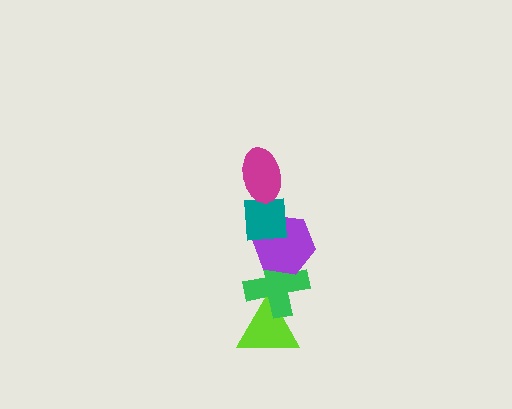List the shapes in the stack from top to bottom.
From top to bottom: the magenta ellipse, the teal square, the purple hexagon, the green cross, the lime triangle.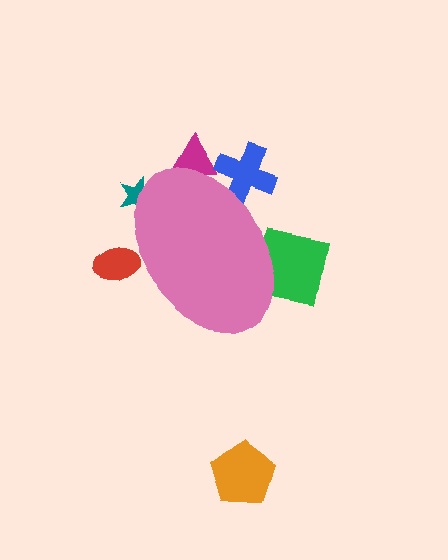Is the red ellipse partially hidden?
Yes, the red ellipse is partially hidden behind the pink ellipse.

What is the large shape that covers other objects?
A pink ellipse.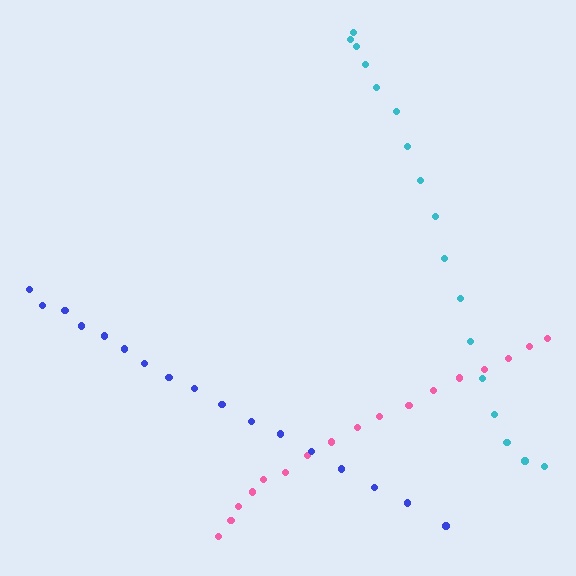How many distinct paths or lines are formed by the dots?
There are 3 distinct paths.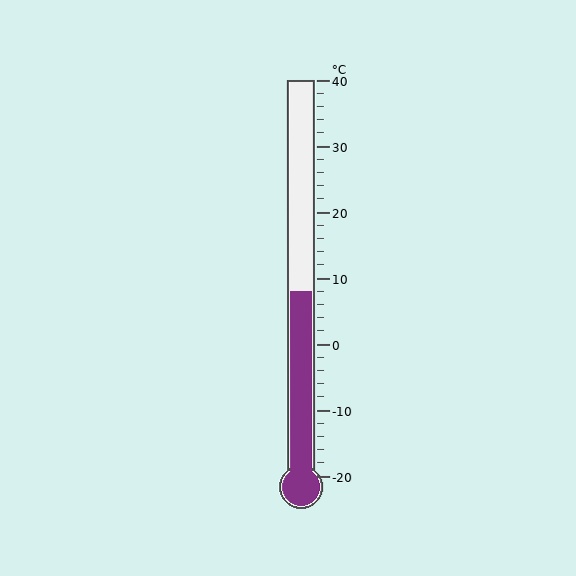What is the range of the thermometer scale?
The thermometer scale ranges from -20°C to 40°C.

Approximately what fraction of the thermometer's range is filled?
The thermometer is filled to approximately 45% of its range.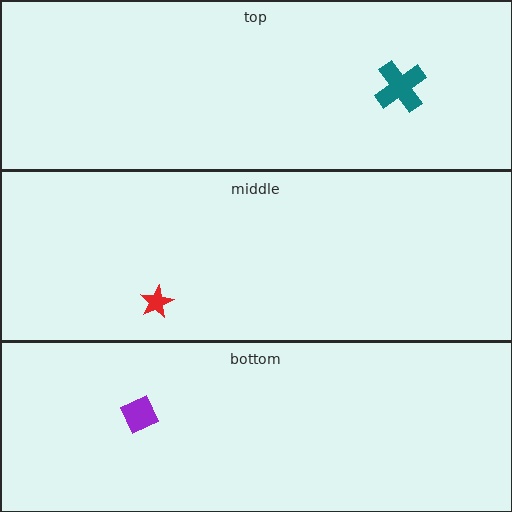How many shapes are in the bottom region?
1.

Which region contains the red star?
The middle region.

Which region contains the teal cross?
The top region.